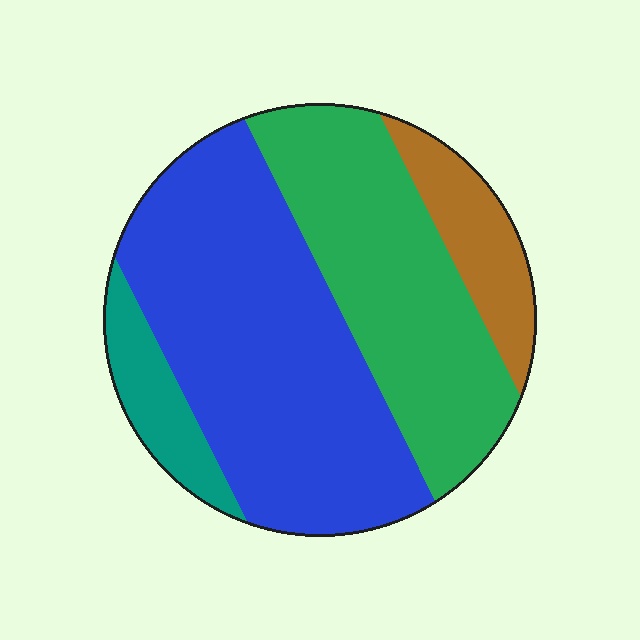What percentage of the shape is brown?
Brown takes up about one tenth (1/10) of the shape.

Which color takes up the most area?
Blue, at roughly 50%.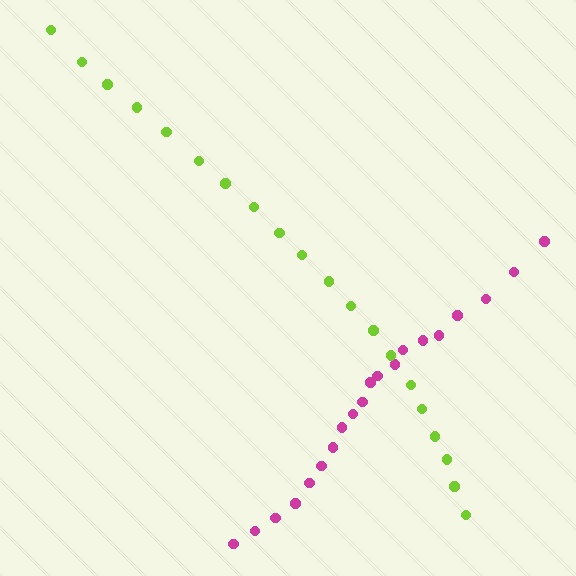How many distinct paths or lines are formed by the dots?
There are 2 distinct paths.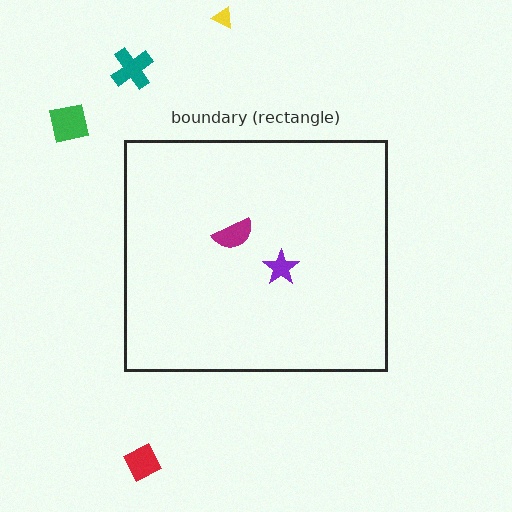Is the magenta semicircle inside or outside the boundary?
Inside.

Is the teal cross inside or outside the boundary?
Outside.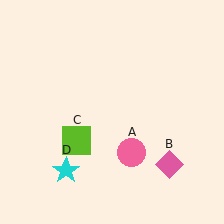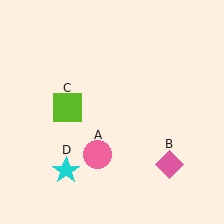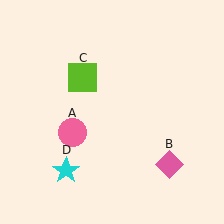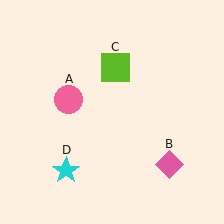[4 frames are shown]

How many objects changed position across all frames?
2 objects changed position: pink circle (object A), lime square (object C).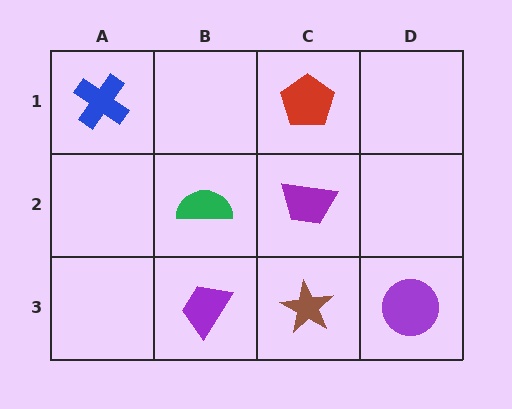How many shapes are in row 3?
3 shapes.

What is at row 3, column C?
A brown star.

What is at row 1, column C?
A red pentagon.